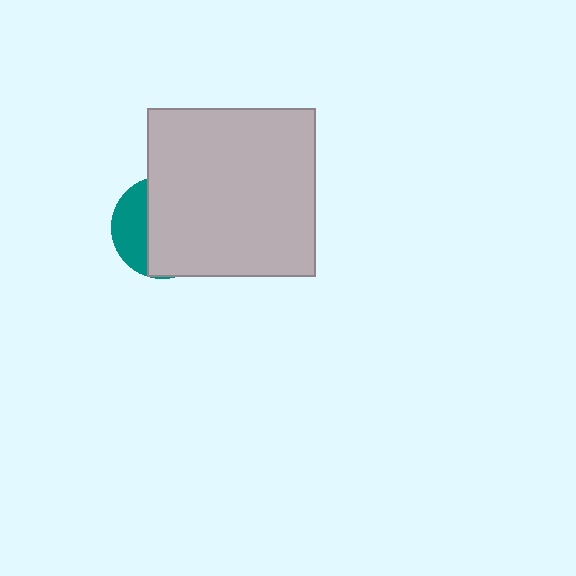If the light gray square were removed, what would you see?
You would see the complete teal circle.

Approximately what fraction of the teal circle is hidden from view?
Roughly 68% of the teal circle is hidden behind the light gray square.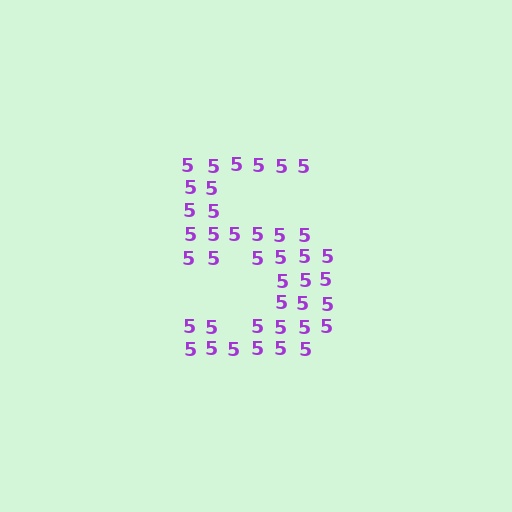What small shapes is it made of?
It is made of small digit 5's.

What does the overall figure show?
The overall figure shows the digit 5.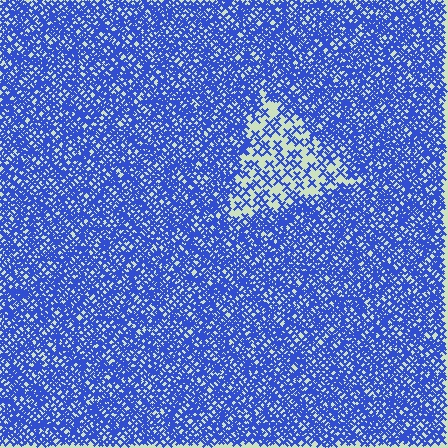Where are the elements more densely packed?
The elements are more densely packed outside the triangle boundary.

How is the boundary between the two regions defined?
The boundary is defined by a change in element density (approximately 2.7x ratio). All elements are the same color, size, and shape.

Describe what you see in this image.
The image contains small blue elements arranged at two different densities. A triangle-shaped region is visible where the elements are less densely packed than the surrounding area.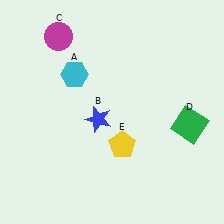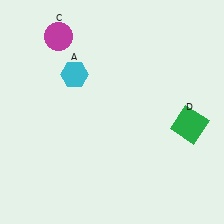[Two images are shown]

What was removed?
The blue star (B), the yellow pentagon (E) were removed in Image 2.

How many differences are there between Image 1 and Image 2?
There are 2 differences between the two images.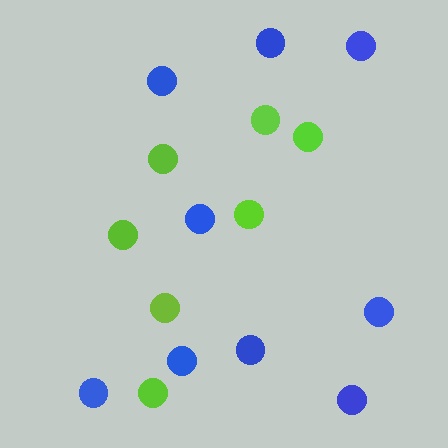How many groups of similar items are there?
There are 2 groups: one group of blue circles (9) and one group of lime circles (7).